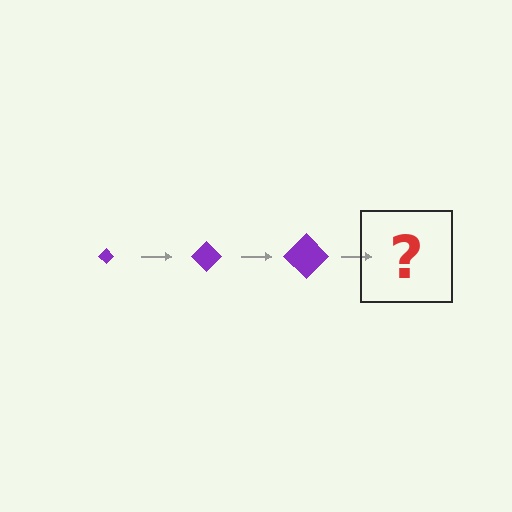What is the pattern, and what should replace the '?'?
The pattern is that the diamond gets progressively larger each step. The '?' should be a purple diamond, larger than the previous one.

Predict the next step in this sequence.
The next step is a purple diamond, larger than the previous one.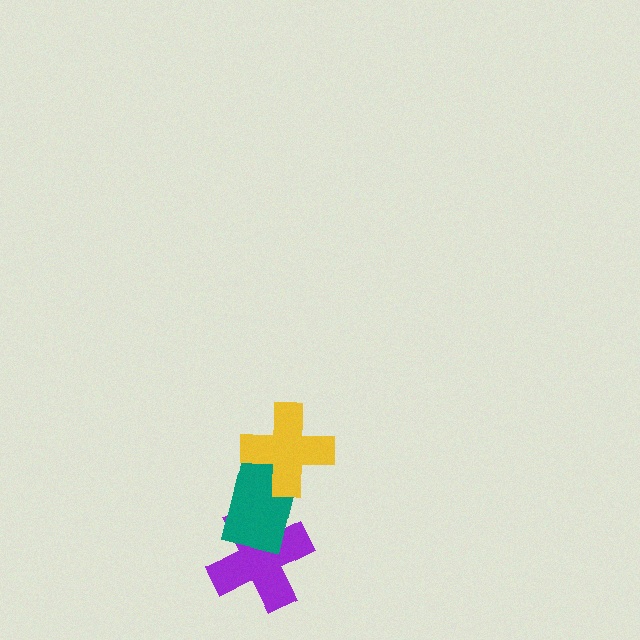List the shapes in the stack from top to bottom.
From top to bottom: the yellow cross, the teal rectangle, the purple cross.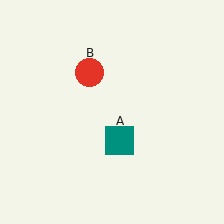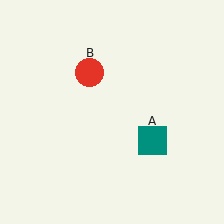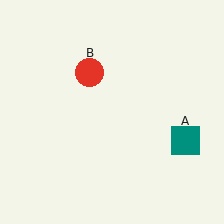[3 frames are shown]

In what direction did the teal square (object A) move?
The teal square (object A) moved right.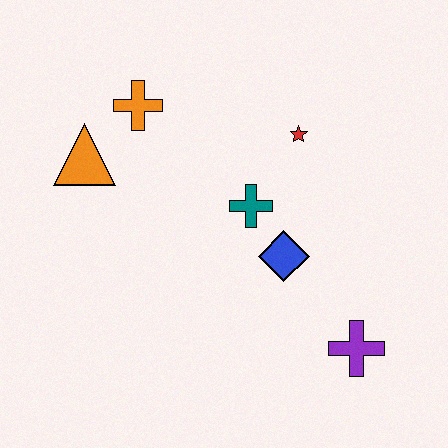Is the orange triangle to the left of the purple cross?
Yes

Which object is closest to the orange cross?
The orange triangle is closest to the orange cross.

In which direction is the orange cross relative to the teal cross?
The orange cross is to the left of the teal cross.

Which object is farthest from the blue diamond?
The orange triangle is farthest from the blue diamond.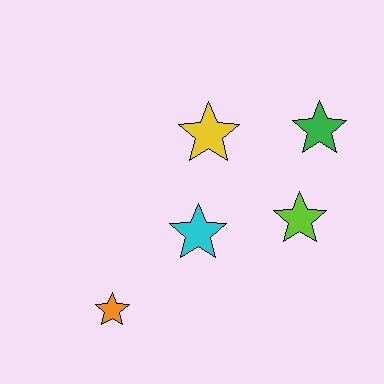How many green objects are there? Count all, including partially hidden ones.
There is 1 green object.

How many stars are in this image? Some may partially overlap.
There are 5 stars.